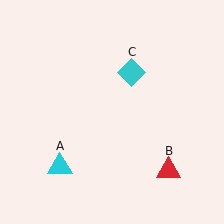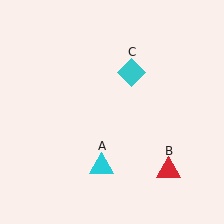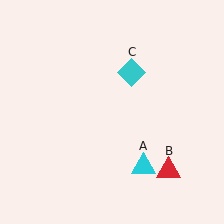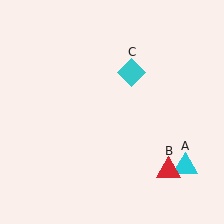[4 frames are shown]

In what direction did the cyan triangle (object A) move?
The cyan triangle (object A) moved right.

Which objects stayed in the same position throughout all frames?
Red triangle (object B) and cyan diamond (object C) remained stationary.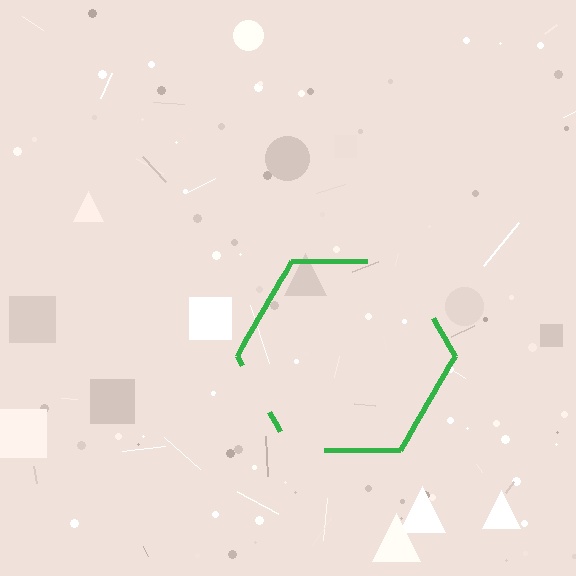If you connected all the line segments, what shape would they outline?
They would outline a hexagon.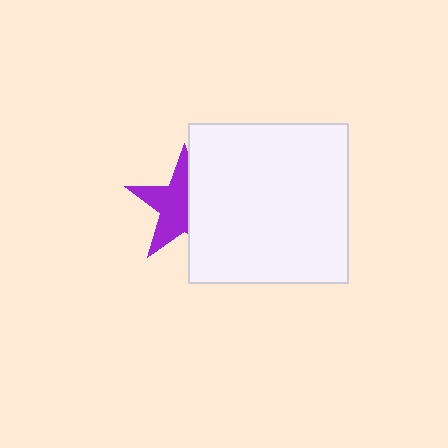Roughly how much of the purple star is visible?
About half of it is visible (roughly 55%).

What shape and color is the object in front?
The object in front is a white square.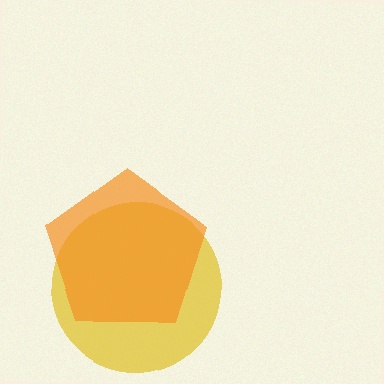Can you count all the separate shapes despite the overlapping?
Yes, there are 2 separate shapes.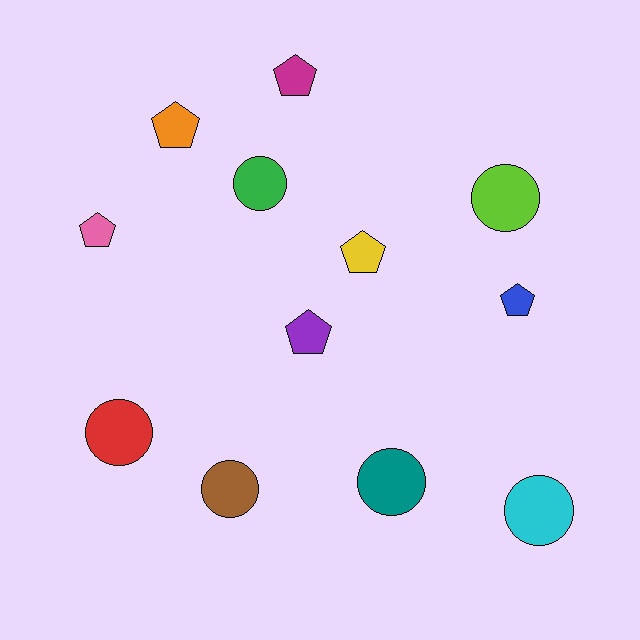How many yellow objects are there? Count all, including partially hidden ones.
There is 1 yellow object.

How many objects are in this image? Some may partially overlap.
There are 12 objects.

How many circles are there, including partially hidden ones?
There are 6 circles.